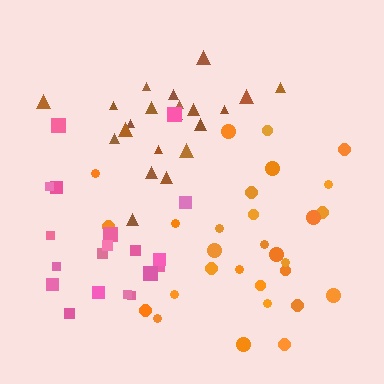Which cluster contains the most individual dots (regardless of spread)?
Orange (29).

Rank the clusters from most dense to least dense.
orange, pink, brown.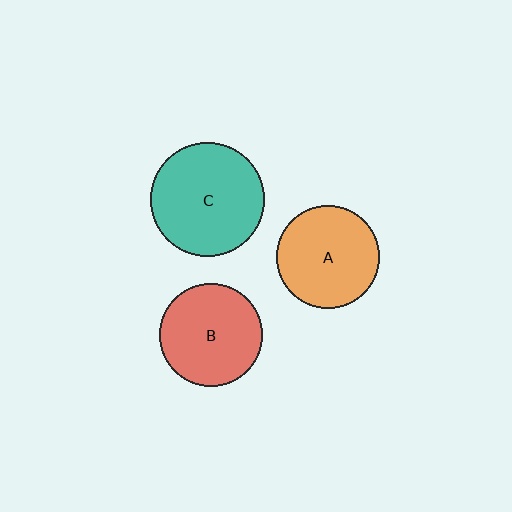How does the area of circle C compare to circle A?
Approximately 1.2 times.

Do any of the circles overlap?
No, none of the circles overlap.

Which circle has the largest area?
Circle C (teal).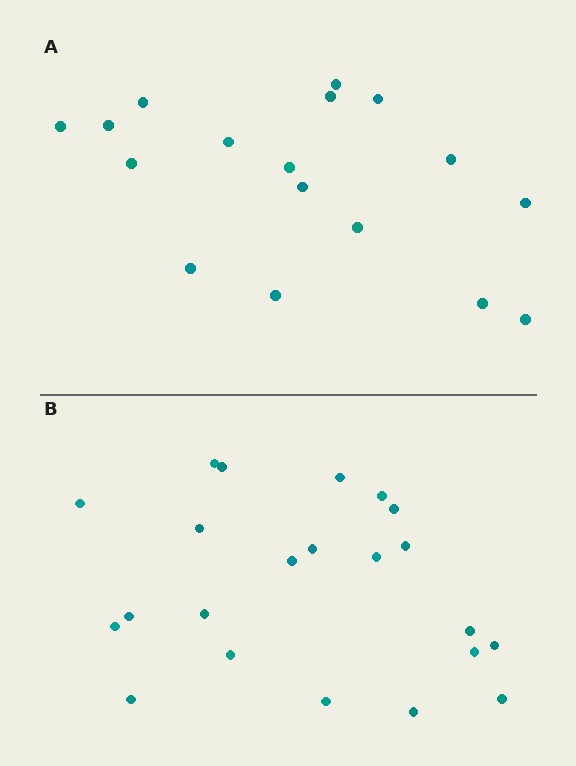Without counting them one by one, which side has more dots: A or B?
Region B (the bottom region) has more dots.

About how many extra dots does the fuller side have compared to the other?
Region B has about 5 more dots than region A.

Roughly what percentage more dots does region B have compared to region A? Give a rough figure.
About 30% more.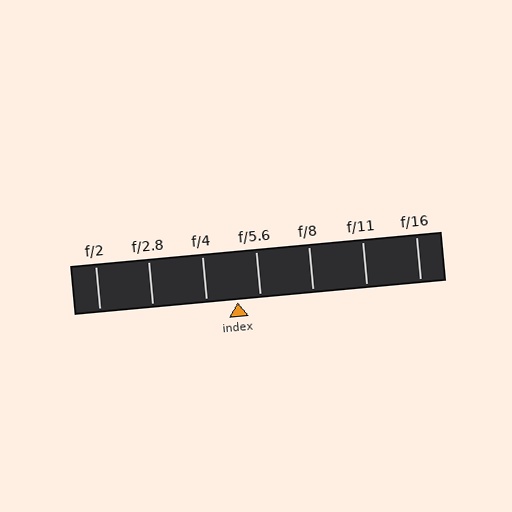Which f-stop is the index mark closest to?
The index mark is closest to f/5.6.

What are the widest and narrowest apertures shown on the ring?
The widest aperture shown is f/2 and the narrowest is f/16.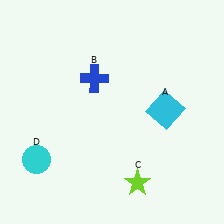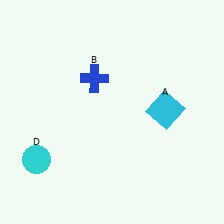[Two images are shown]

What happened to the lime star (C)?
The lime star (C) was removed in Image 2. It was in the bottom-right area of Image 1.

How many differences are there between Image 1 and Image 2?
There is 1 difference between the two images.